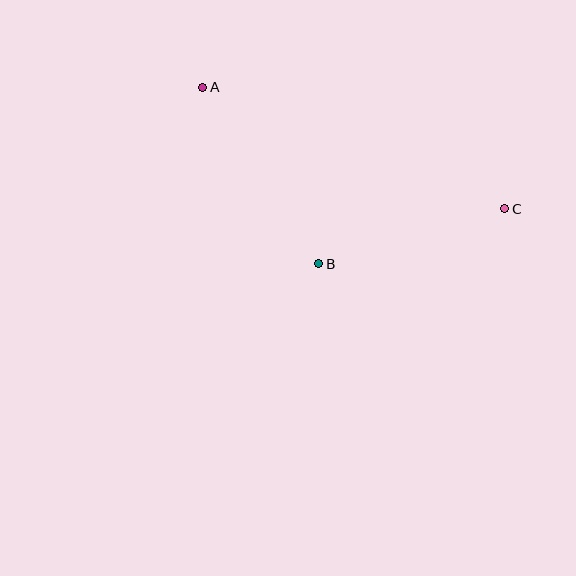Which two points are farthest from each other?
Points A and C are farthest from each other.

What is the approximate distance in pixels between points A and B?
The distance between A and B is approximately 211 pixels.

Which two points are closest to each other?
Points B and C are closest to each other.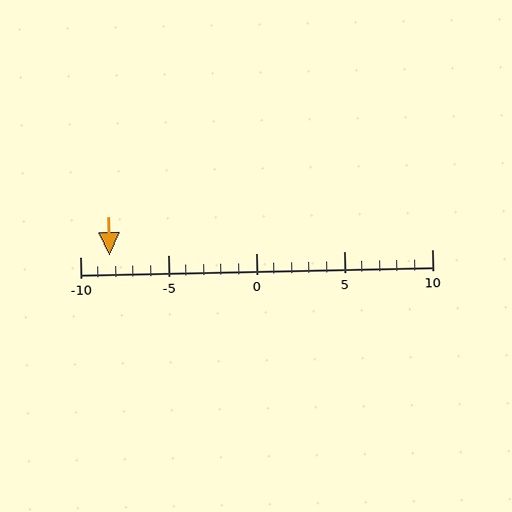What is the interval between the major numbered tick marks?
The major tick marks are spaced 5 units apart.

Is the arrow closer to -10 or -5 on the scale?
The arrow is closer to -10.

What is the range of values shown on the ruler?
The ruler shows values from -10 to 10.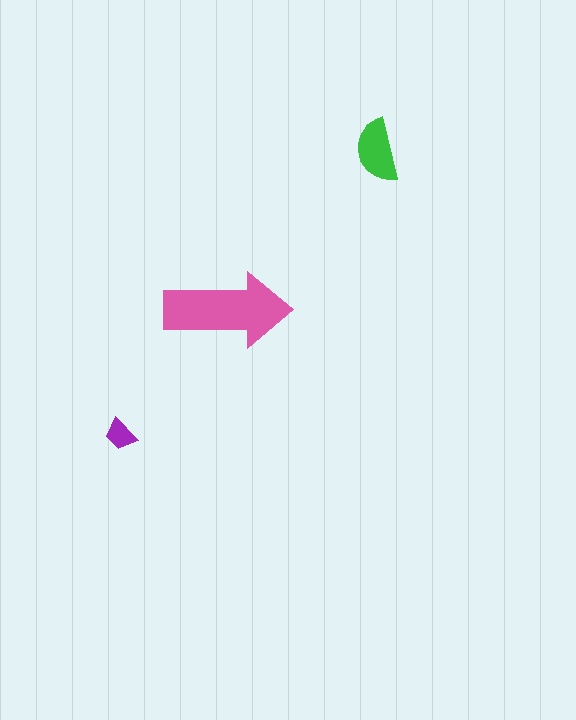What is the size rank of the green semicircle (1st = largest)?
2nd.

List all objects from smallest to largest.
The purple trapezoid, the green semicircle, the pink arrow.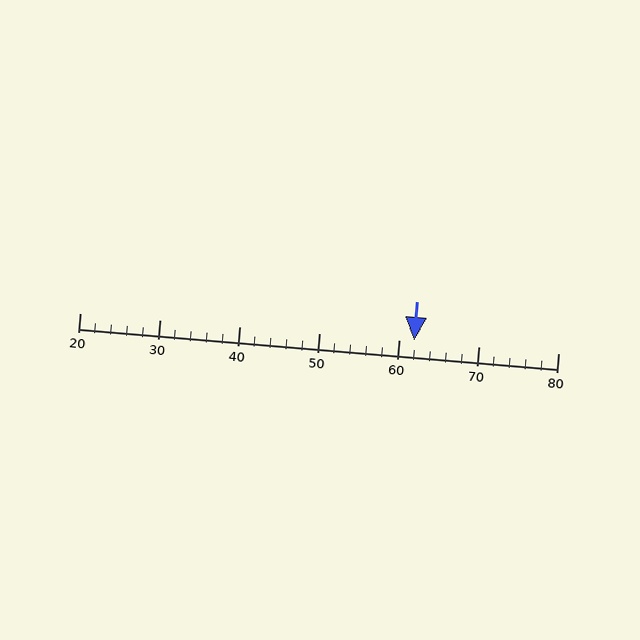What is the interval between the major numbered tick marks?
The major tick marks are spaced 10 units apart.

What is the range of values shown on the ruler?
The ruler shows values from 20 to 80.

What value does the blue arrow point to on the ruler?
The blue arrow points to approximately 62.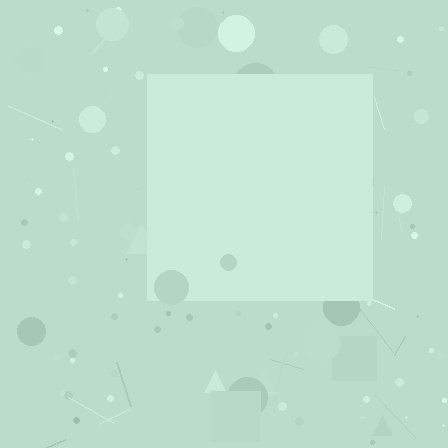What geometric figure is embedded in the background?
A square is embedded in the background.